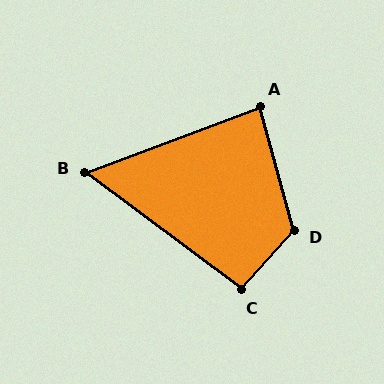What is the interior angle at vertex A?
Approximately 85 degrees (acute).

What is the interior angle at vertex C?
Approximately 95 degrees (obtuse).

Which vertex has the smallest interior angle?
B, at approximately 57 degrees.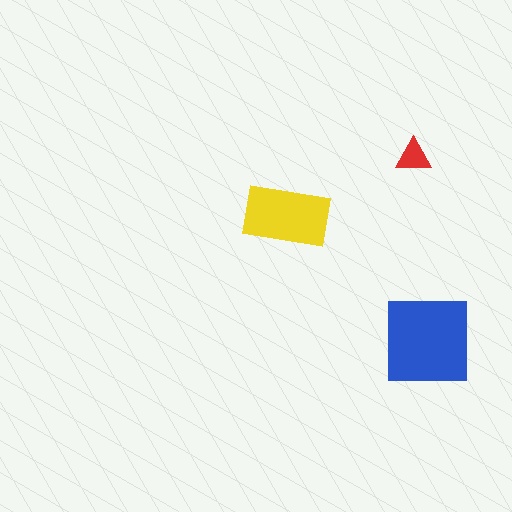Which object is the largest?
The blue square.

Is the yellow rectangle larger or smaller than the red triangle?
Larger.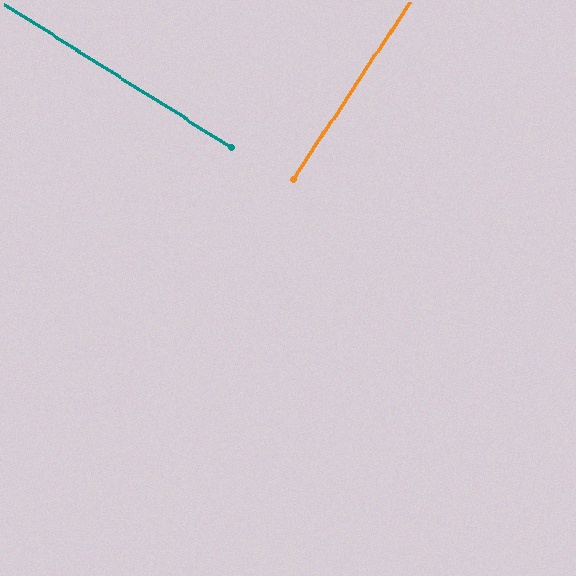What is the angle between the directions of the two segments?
Approximately 89 degrees.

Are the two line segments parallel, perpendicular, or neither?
Perpendicular — they meet at approximately 89°.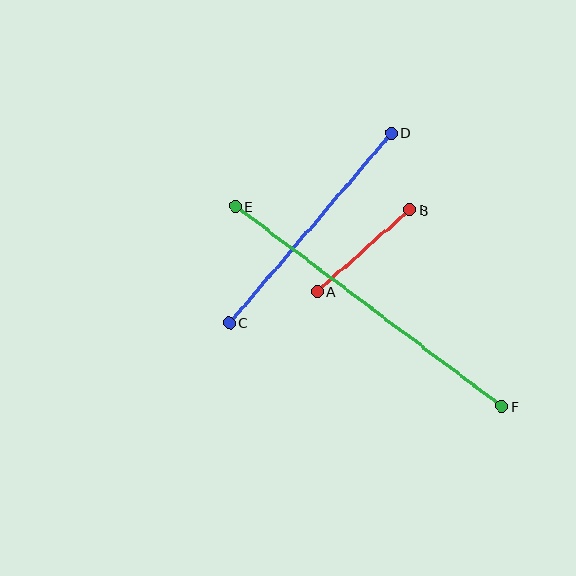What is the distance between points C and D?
The distance is approximately 249 pixels.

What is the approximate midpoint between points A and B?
The midpoint is at approximately (364, 251) pixels.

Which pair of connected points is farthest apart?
Points E and F are farthest apart.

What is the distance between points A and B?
The distance is approximately 123 pixels.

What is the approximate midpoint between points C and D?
The midpoint is at approximately (310, 228) pixels.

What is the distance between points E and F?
The distance is approximately 333 pixels.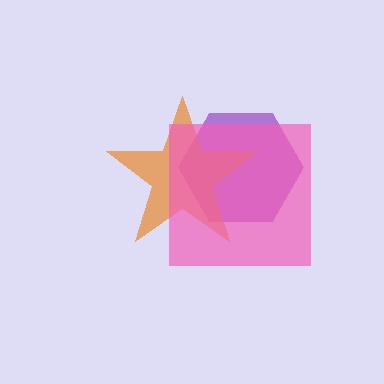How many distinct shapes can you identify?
There are 3 distinct shapes: a purple hexagon, an orange star, a pink square.